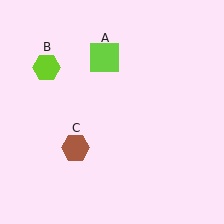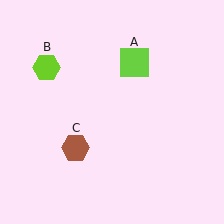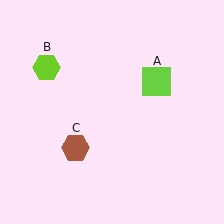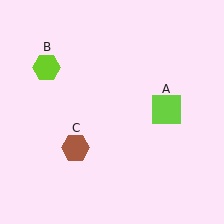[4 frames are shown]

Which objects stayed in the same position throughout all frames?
Lime hexagon (object B) and brown hexagon (object C) remained stationary.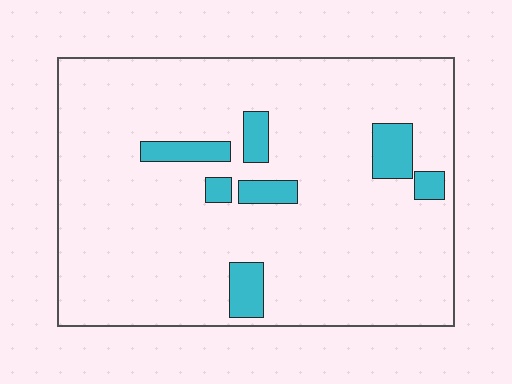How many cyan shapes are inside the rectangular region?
7.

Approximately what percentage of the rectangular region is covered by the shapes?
Approximately 10%.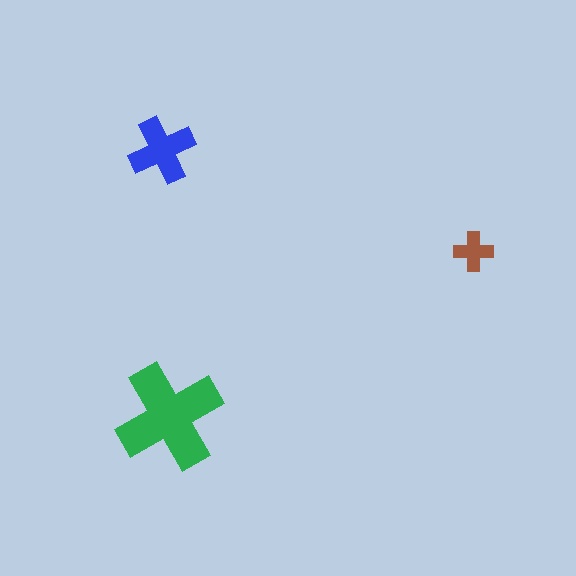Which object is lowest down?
The green cross is bottommost.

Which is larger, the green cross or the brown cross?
The green one.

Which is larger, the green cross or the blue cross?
The green one.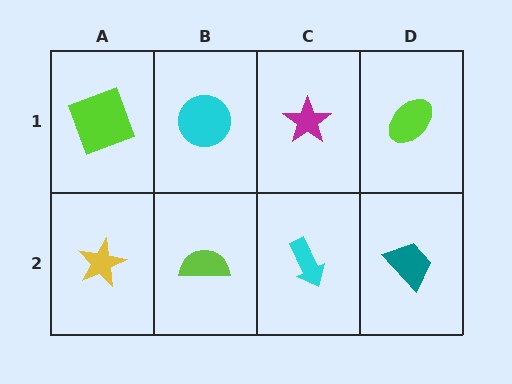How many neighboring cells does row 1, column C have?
3.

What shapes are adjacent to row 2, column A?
A lime square (row 1, column A), a lime semicircle (row 2, column B).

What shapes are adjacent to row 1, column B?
A lime semicircle (row 2, column B), a lime square (row 1, column A), a magenta star (row 1, column C).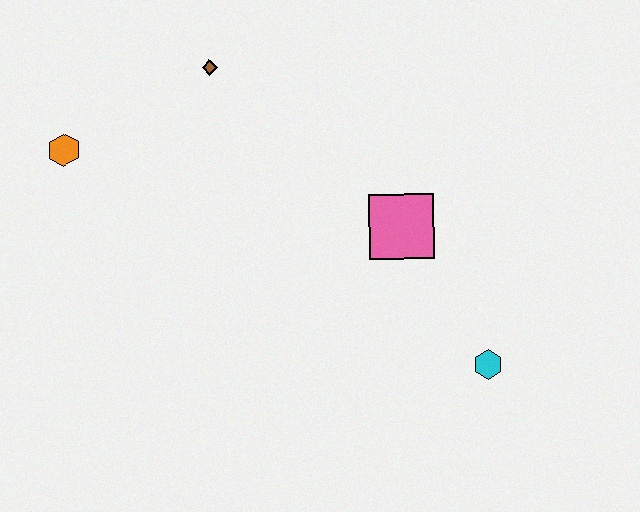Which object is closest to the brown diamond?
The orange hexagon is closest to the brown diamond.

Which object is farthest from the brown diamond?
The cyan hexagon is farthest from the brown diamond.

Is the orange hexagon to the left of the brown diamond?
Yes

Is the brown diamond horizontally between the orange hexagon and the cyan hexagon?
Yes